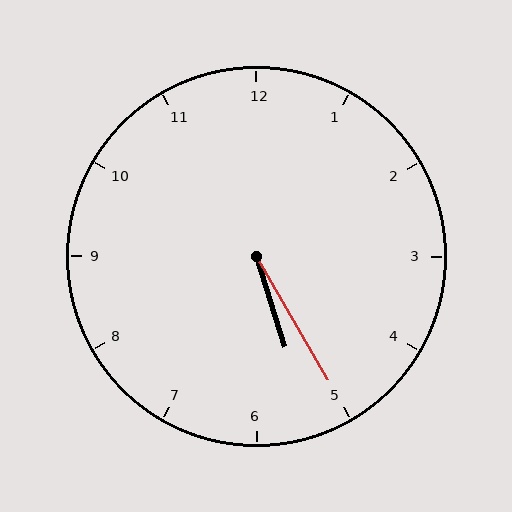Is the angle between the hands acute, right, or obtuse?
It is acute.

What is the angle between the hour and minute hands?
Approximately 12 degrees.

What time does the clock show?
5:25.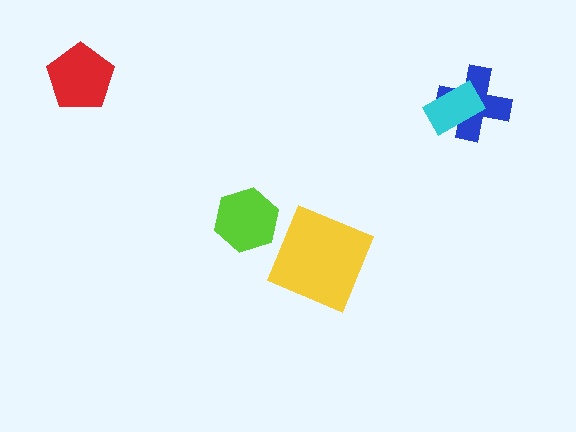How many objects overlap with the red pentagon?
0 objects overlap with the red pentagon.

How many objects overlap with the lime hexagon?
0 objects overlap with the lime hexagon.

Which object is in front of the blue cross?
The cyan rectangle is in front of the blue cross.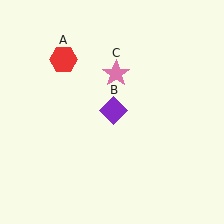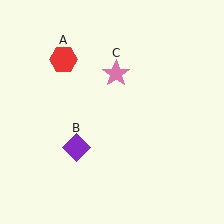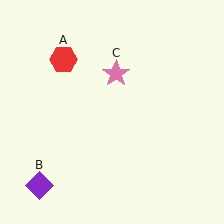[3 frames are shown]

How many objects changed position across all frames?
1 object changed position: purple diamond (object B).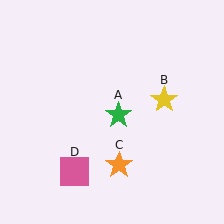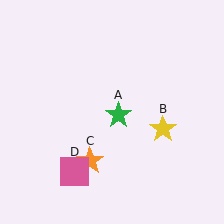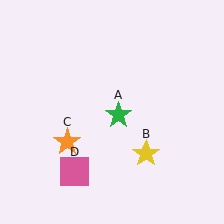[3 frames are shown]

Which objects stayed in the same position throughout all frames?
Green star (object A) and pink square (object D) remained stationary.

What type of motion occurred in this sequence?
The yellow star (object B), orange star (object C) rotated clockwise around the center of the scene.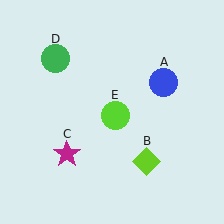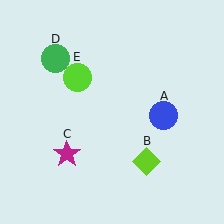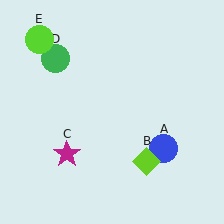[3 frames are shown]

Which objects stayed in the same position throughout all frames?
Lime diamond (object B) and magenta star (object C) and green circle (object D) remained stationary.